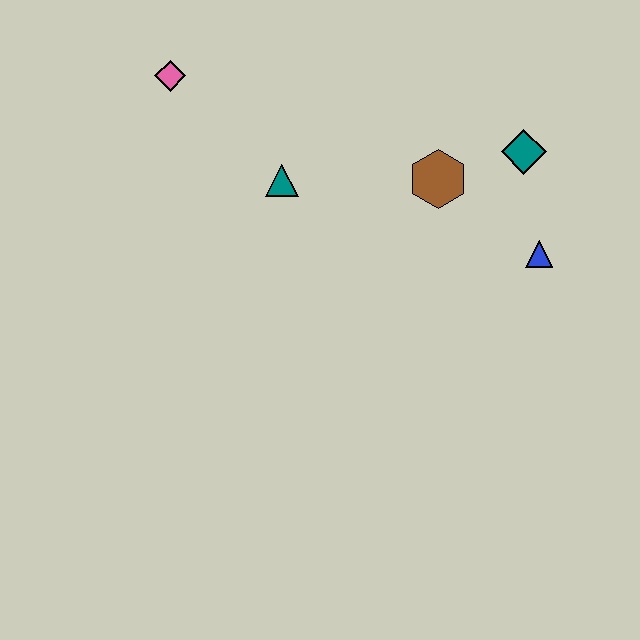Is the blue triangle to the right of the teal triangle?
Yes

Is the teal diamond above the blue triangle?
Yes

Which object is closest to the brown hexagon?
The teal diamond is closest to the brown hexagon.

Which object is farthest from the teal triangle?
The blue triangle is farthest from the teal triangle.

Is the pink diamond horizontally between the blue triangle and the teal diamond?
No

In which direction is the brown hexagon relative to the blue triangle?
The brown hexagon is to the left of the blue triangle.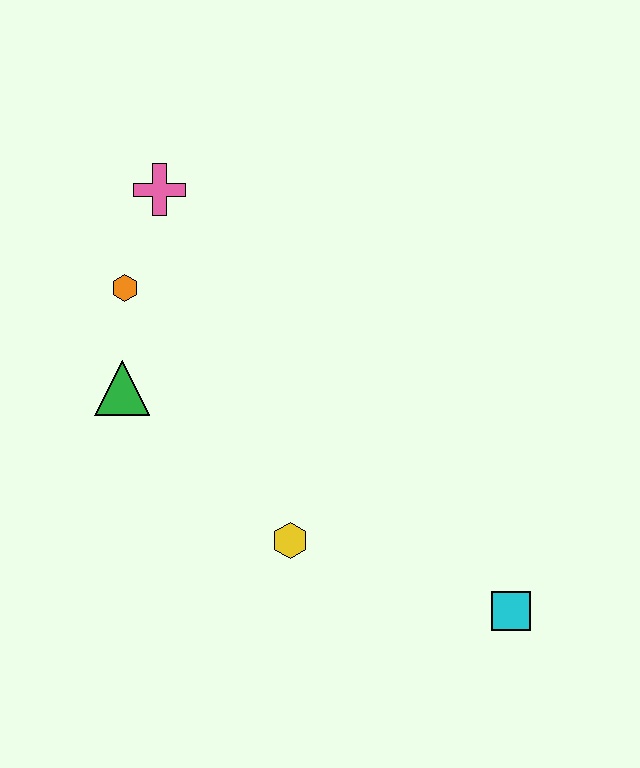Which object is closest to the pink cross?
The orange hexagon is closest to the pink cross.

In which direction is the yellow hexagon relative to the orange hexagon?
The yellow hexagon is below the orange hexagon.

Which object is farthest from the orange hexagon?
The cyan square is farthest from the orange hexagon.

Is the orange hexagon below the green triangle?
No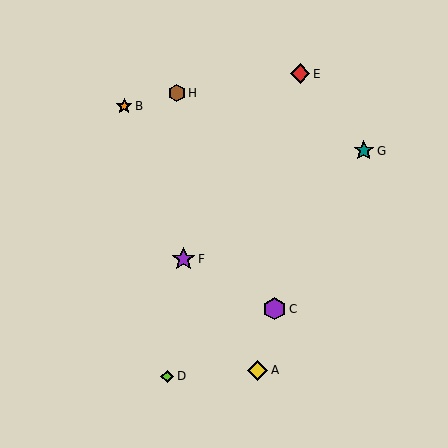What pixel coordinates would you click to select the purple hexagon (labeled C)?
Click at (275, 309) to select the purple hexagon C.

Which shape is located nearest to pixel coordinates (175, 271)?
The purple star (labeled F) at (183, 259) is nearest to that location.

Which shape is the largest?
The purple star (labeled F) is the largest.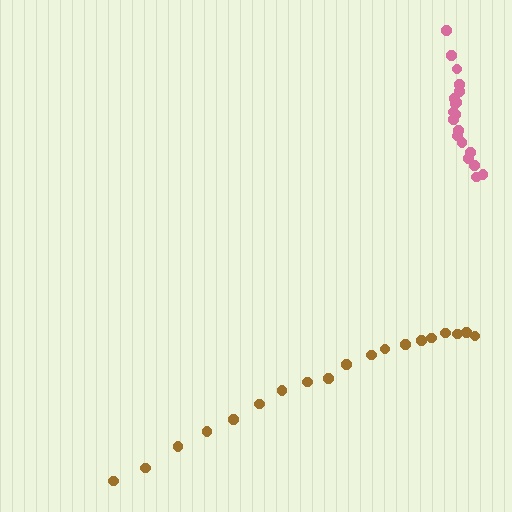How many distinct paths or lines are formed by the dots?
There are 2 distinct paths.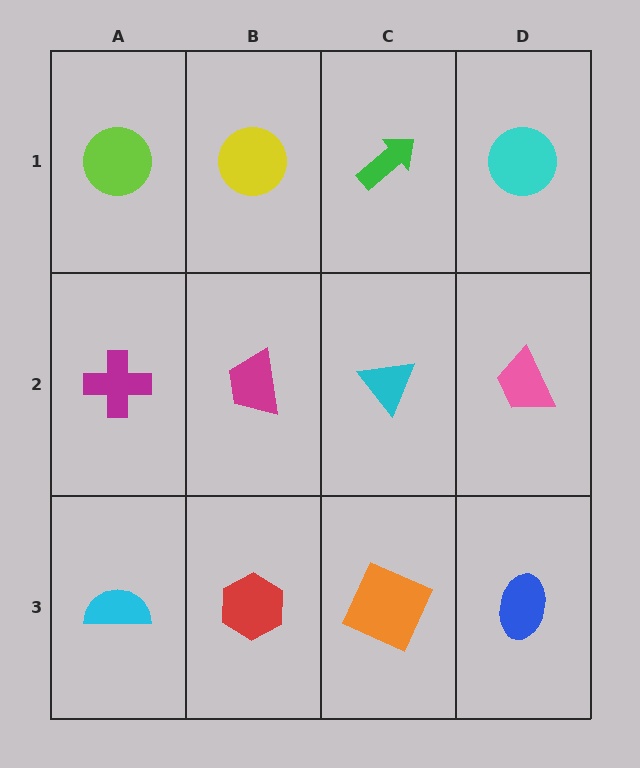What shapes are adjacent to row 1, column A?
A magenta cross (row 2, column A), a yellow circle (row 1, column B).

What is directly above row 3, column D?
A pink trapezoid.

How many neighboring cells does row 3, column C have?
3.